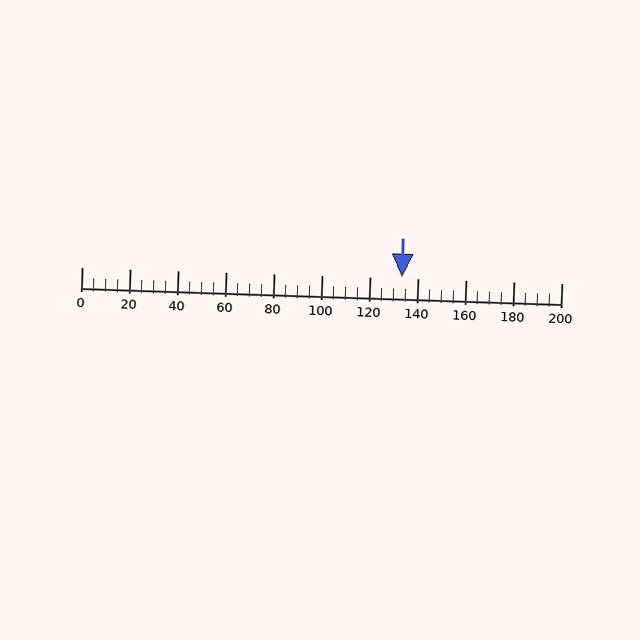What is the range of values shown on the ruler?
The ruler shows values from 0 to 200.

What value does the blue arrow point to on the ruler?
The blue arrow points to approximately 134.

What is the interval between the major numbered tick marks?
The major tick marks are spaced 20 units apart.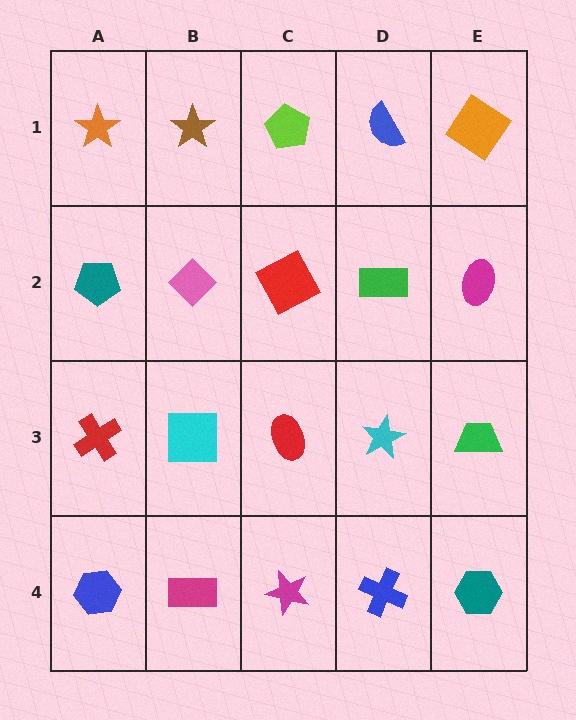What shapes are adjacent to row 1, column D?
A green rectangle (row 2, column D), a lime pentagon (row 1, column C), an orange diamond (row 1, column E).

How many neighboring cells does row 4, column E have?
2.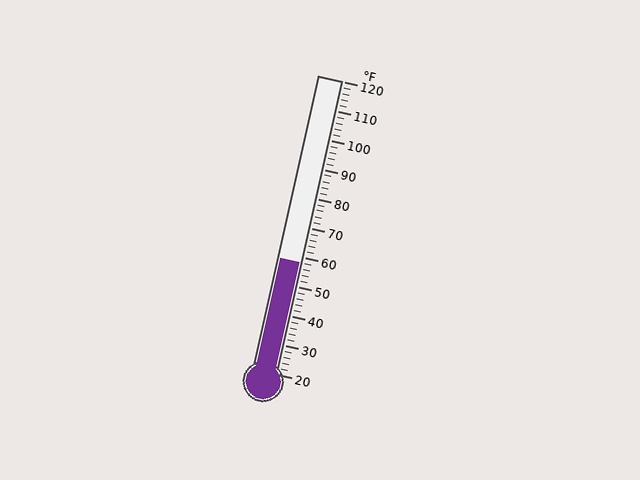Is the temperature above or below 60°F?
The temperature is below 60°F.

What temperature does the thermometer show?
The thermometer shows approximately 58°F.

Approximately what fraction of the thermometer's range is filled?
The thermometer is filled to approximately 40% of its range.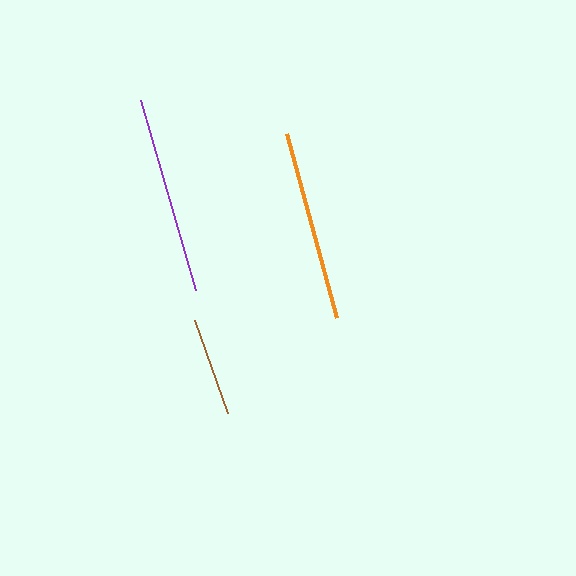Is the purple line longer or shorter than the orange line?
The purple line is longer than the orange line.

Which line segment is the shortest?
The brown line is the shortest at approximately 98 pixels.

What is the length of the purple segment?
The purple segment is approximately 198 pixels long.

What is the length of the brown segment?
The brown segment is approximately 98 pixels long.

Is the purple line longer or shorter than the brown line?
The purple line is longer than the brown line.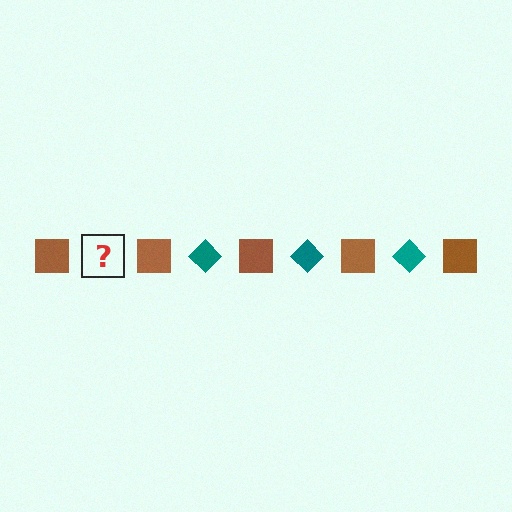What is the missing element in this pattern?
The missing element is a teal diamond.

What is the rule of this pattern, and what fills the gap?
The rule is that the pattern alternates between brown square and teal diamond. The gap should be filled with a teal diamond.